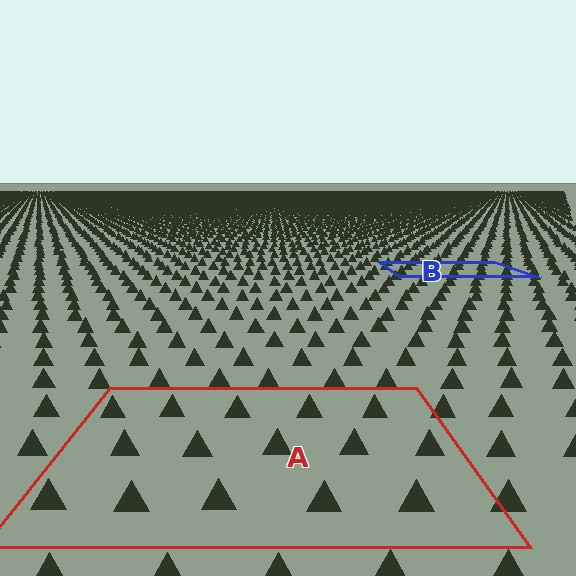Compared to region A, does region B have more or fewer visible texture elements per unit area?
Region B has more texture elements per unit area — they are packed more densely because it is farther away.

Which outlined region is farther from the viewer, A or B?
Region B is farther from the viewer — the texture elements inside it appear smaller and more densely packed.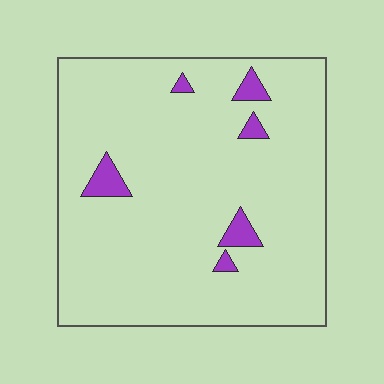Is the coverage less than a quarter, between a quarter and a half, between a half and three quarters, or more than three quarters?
Less than a quarter.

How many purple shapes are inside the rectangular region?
6.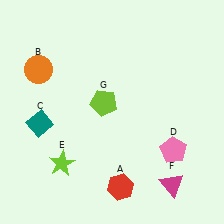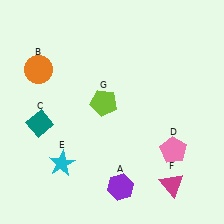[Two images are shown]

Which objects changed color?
A changed from red to purple. E changed from lime to cyan.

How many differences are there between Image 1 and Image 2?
There are 2 differences between the two images.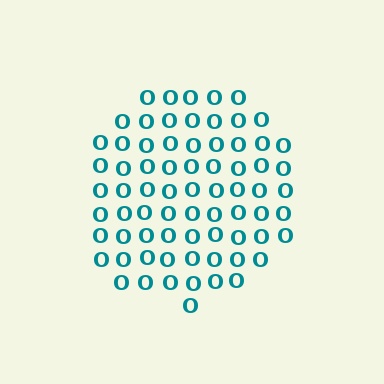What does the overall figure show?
The overall figure shows a circle.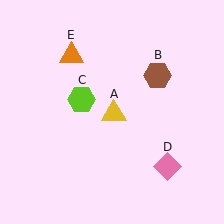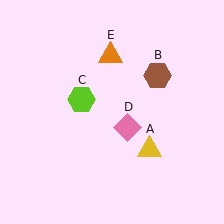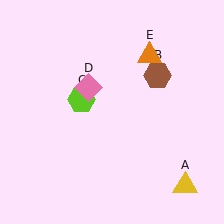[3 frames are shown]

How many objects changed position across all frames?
3 objects changed position: yellow triangle (object A), pink diamond (object D), orange triangle (object E).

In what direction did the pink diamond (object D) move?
The pink diamond (object D) moved up and to the left.